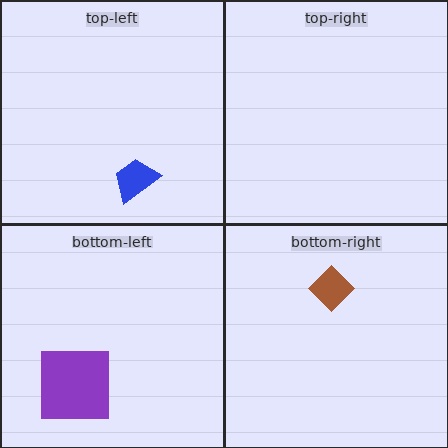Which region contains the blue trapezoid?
The top-left region.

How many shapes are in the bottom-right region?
1.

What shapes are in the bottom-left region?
The purple square.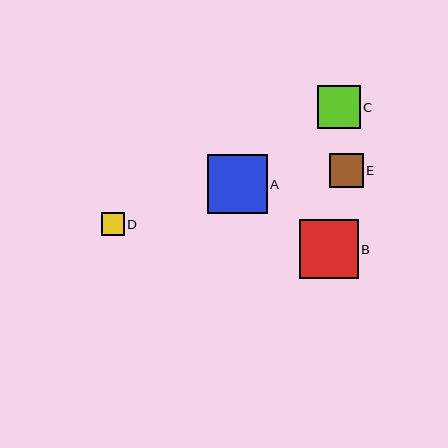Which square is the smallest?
Square D is the smallest with a size of approximately 23 pixels.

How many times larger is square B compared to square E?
Square B is approximately 1.7 times the size of square E.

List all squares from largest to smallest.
From largest to smallest: A, B, C, E, D.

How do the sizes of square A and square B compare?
Square A and square B are approximately the same size.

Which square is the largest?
Square A is the largest with a size of approximately 60 pixels.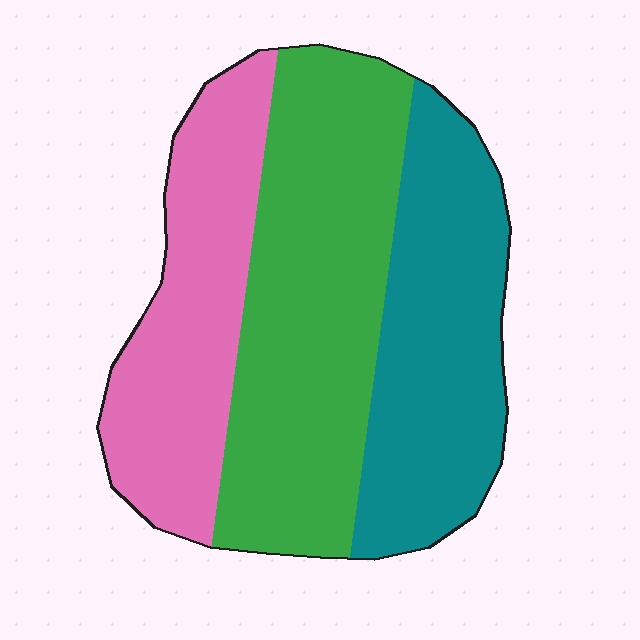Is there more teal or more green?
Green.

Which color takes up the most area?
Green, at roughly 40%.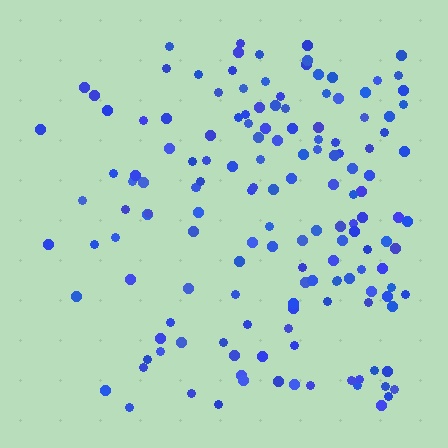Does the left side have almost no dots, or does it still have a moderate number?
Still a moderate number, just noticeably fewer than the right.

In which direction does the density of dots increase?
From left to right, with the right side densest.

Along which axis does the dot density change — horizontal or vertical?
Horizontal.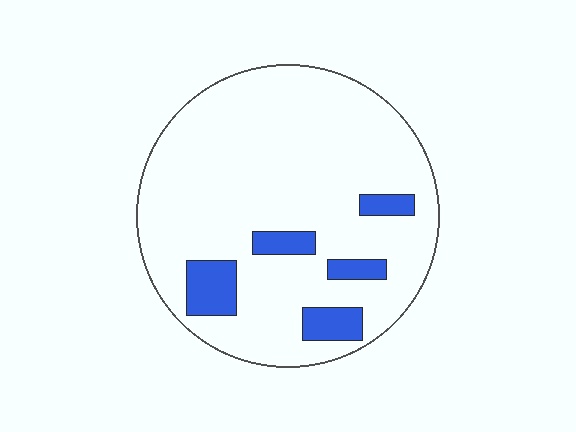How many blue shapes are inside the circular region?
5.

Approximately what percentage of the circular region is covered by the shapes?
Approximately 10%.